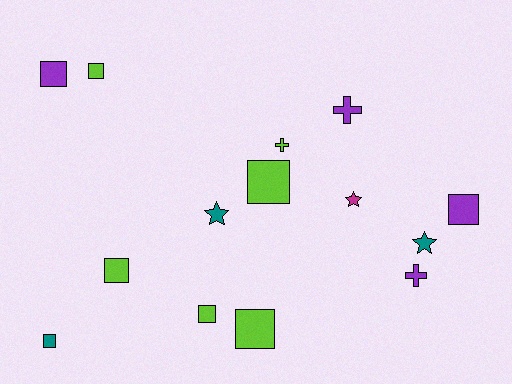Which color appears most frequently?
Lime, with 6 objects.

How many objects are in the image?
There are 14 objects.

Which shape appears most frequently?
Square, with 8 objects.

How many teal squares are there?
There is 1 teal square.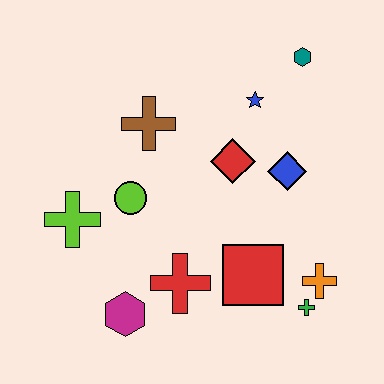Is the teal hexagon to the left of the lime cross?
No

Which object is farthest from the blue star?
The magenta hexagon is farthest from the blue star.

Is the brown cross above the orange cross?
Yes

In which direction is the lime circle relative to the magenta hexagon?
The lime circle is above the magenta hexagon.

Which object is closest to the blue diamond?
The red diamond is closest to the blue diamond.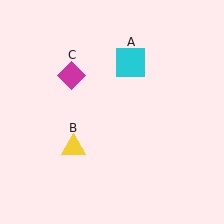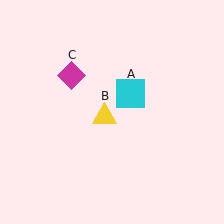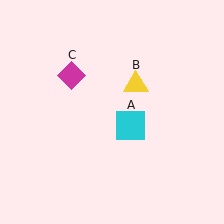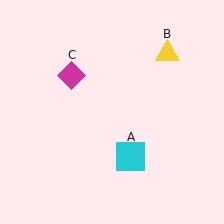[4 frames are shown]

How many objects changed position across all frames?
2 objects changed position: cyan square (object A), yellow triangle (object B).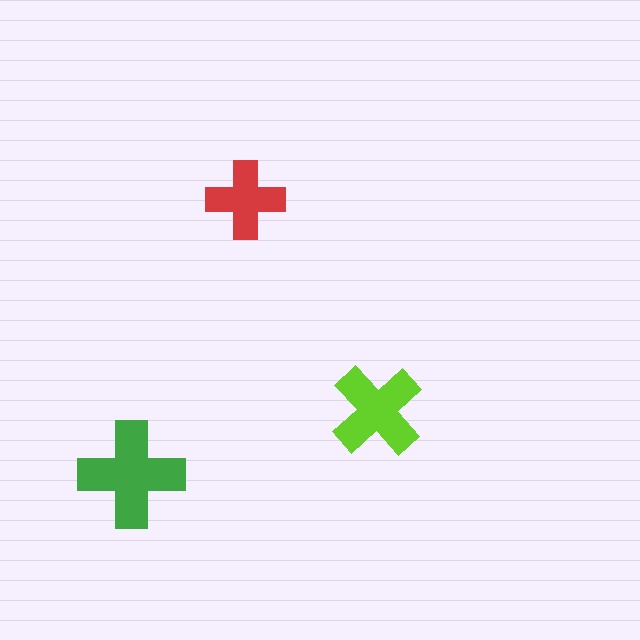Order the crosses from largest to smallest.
the green one, the lime one, the red one.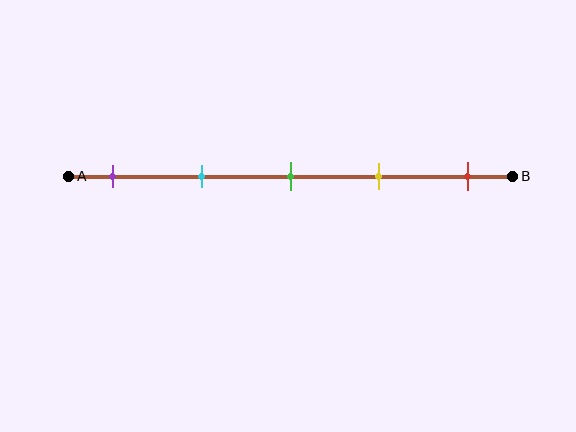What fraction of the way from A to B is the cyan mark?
The cyan mark is approximately 30% (0.3) of the way from A to B.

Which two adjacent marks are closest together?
The green and yellow marks are the closest adjacent pair.